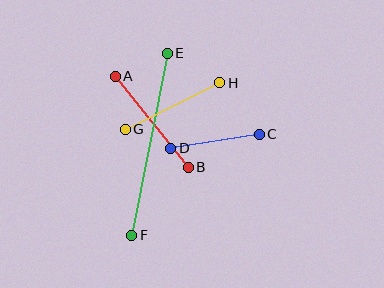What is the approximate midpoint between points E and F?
The midpoint is at approximately (149, 144) pixels.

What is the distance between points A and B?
The distance is approximately 117 pixels.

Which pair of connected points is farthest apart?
Points E and F are farthest apart.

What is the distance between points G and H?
The distance is approximately 105 pixels.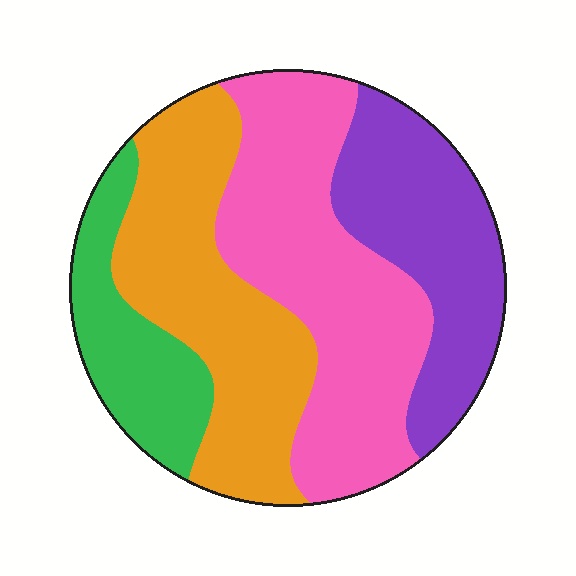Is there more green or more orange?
Orange.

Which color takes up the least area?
Green, at roughly 15%.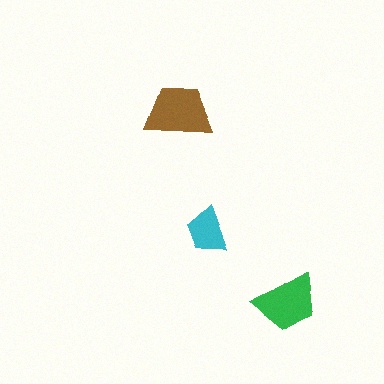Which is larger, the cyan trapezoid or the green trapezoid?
The green one.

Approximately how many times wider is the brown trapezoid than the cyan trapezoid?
About 1.5 times wider.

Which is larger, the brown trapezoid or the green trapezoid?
The brown one.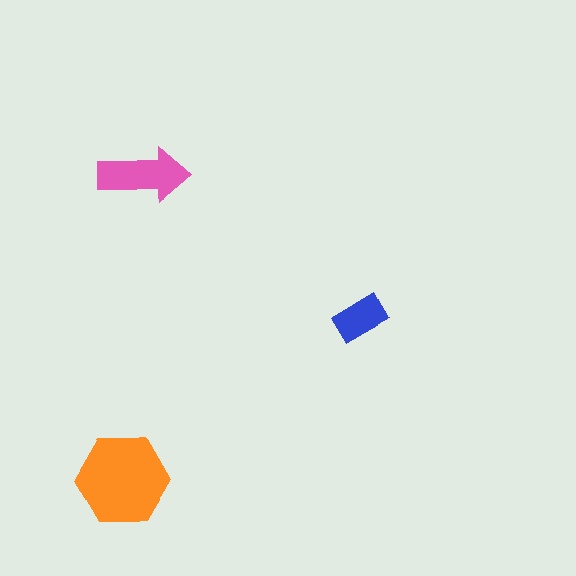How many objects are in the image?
There are 3 objects in the image.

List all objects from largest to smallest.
The orange hexagon, the pink arrow, the blue rectangle.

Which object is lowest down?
The orange hexagon is bottommost.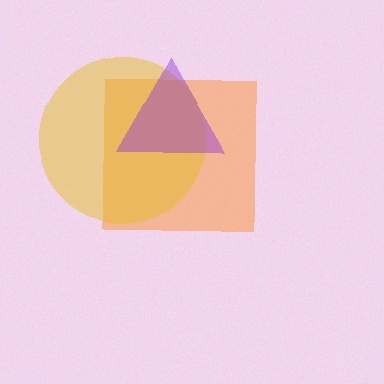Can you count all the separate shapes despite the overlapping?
Yes, there are 3 separate shapes.